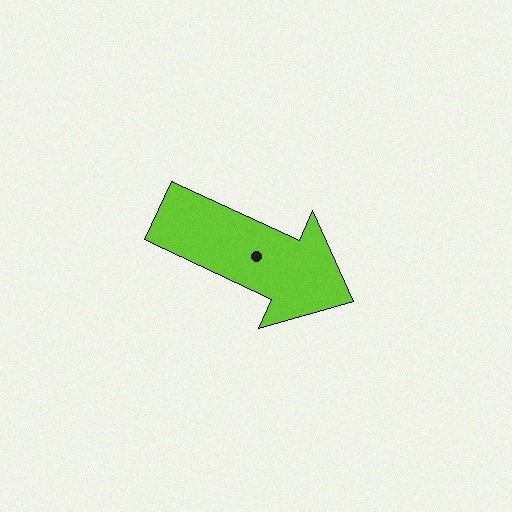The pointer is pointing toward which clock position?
Roughly 4 o'clock.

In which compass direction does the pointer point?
Southeast.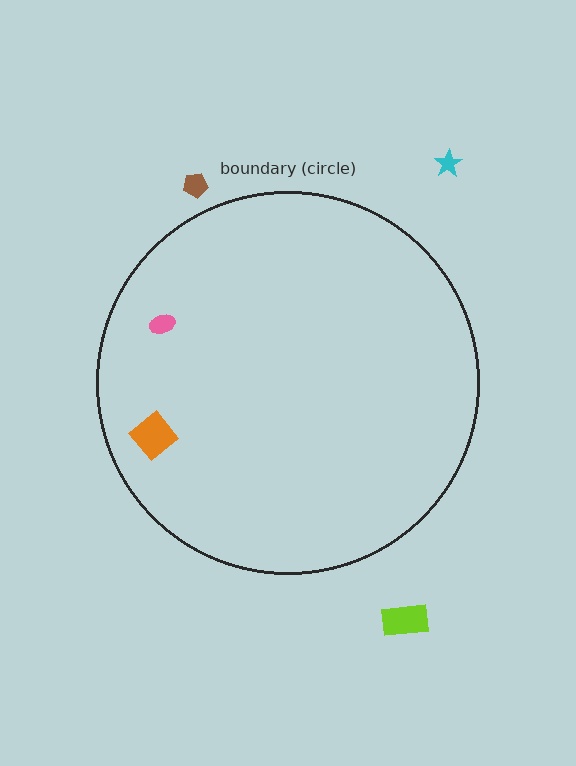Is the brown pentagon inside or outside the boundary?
Outside.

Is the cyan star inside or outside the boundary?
Outside.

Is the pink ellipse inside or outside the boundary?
Inside.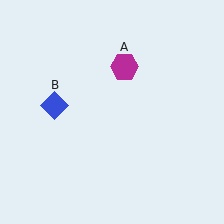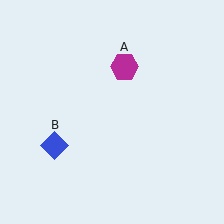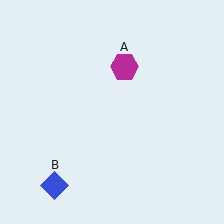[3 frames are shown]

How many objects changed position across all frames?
1 object changed position: blue diamond (object B).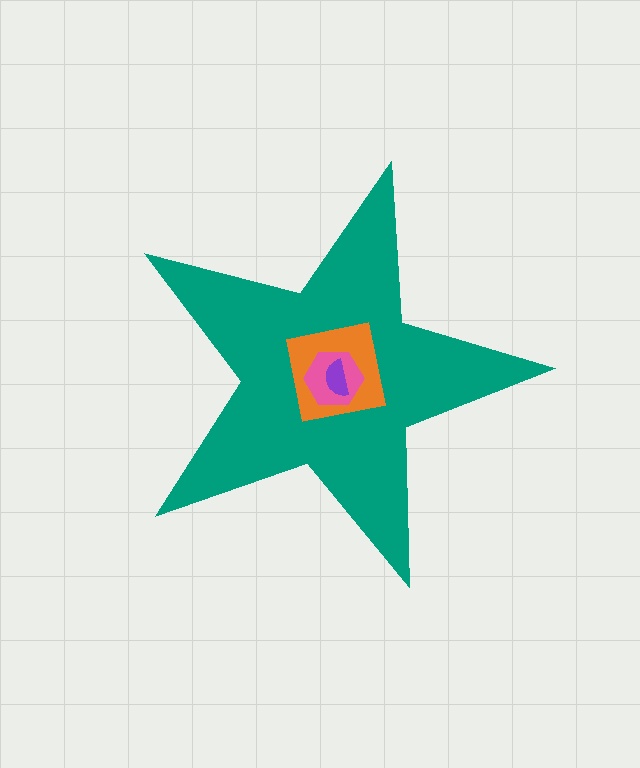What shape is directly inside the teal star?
The orange square.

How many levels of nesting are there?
4.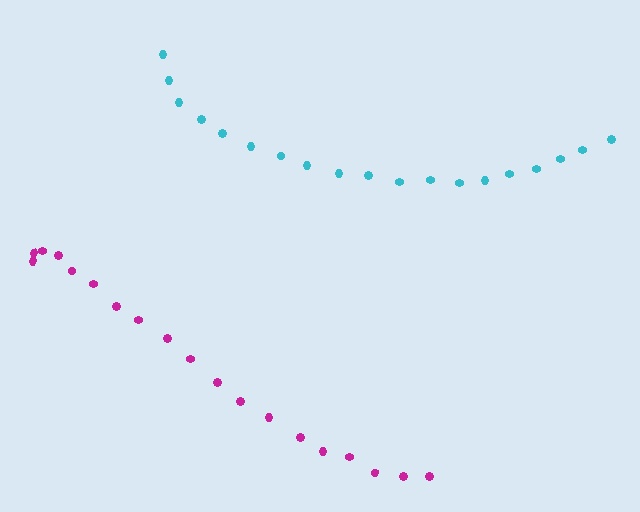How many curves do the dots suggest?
There are 2 distinct paths.